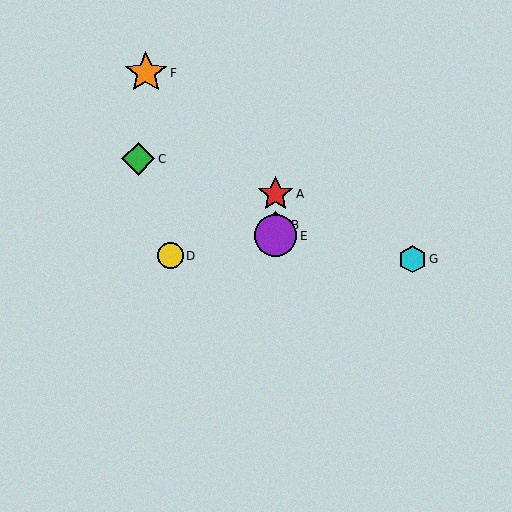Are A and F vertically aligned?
No, A is at x≈276 and F is at x≈146.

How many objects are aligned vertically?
3 objects (A, B, E) are aligned vertically.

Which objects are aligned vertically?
Objects A, B, E are aligned vertically.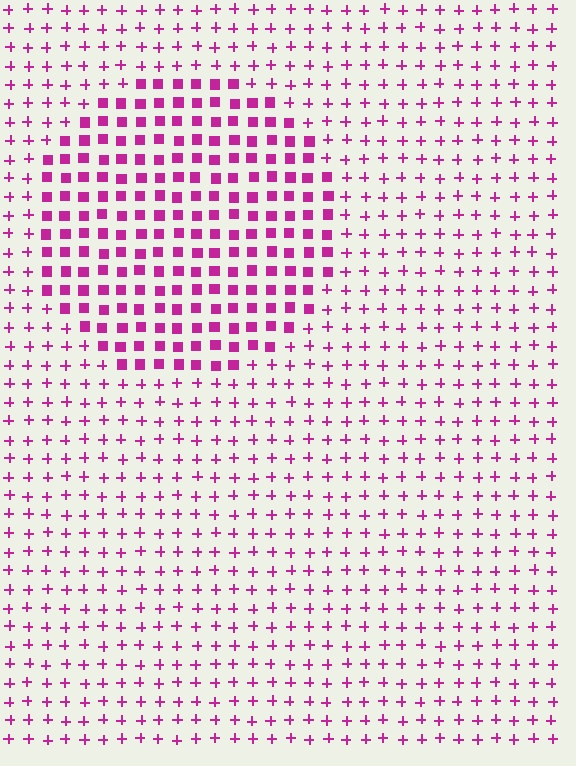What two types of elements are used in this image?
The image uses squares inside the circle region and plus signs outside it.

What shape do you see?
I see a circle.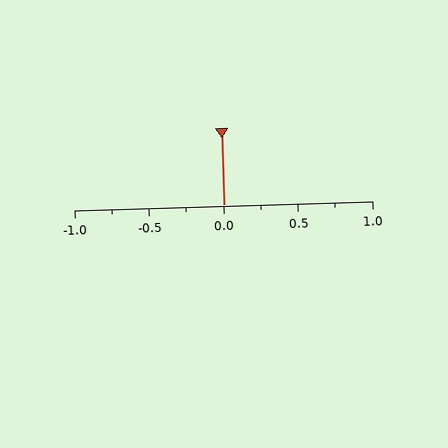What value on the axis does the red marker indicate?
The marker indicates approximately 0.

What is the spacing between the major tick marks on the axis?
The major ticks are spaced 0.5 apart.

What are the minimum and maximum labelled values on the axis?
The axis runs from -1.0 to 1.0.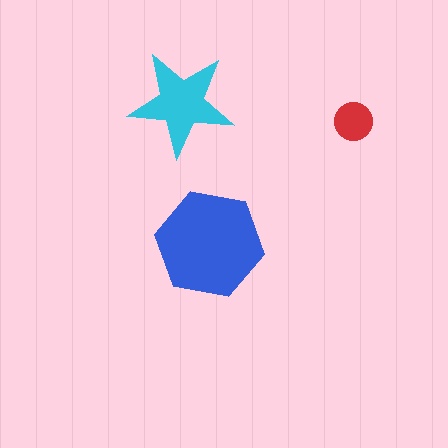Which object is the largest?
The blue hexagon.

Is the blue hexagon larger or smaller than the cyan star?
Larger.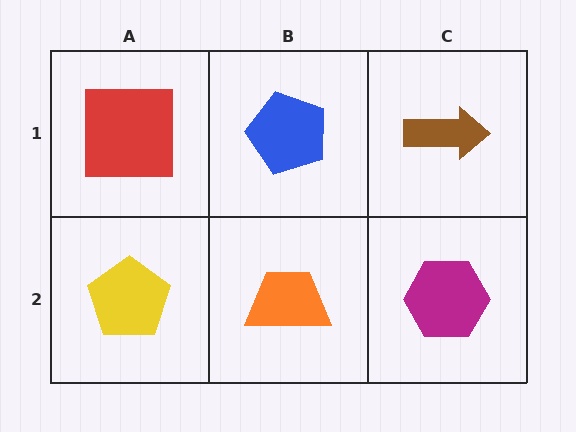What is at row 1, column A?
A red square.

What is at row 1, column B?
A blue pentagon.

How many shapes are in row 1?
3 shapes.